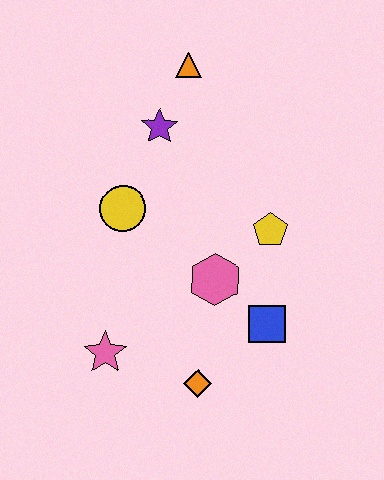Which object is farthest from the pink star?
The orange triangle is farthest from the pink star.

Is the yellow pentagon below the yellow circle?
Yes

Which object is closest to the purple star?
The orange triangle is closest to the purple star.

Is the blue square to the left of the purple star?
No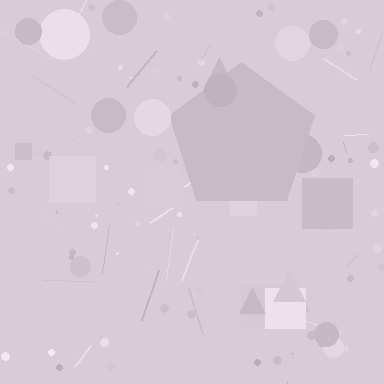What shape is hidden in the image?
A pentagon is hidden in the image.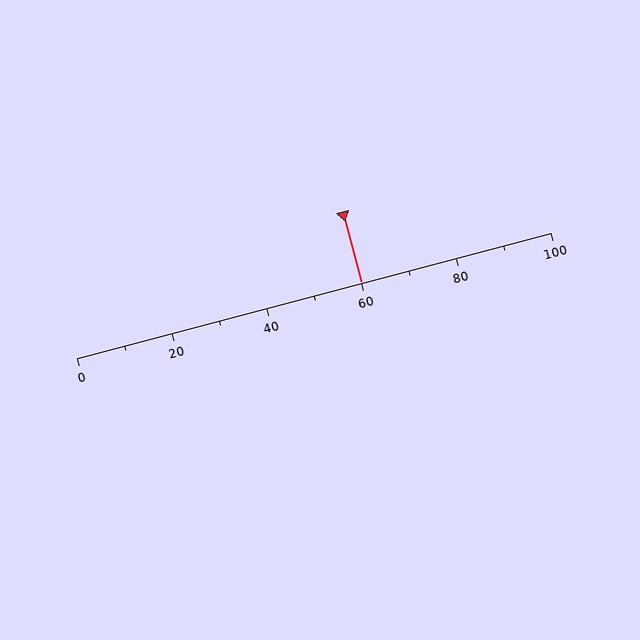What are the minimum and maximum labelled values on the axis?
The axis runs from 0 to 100.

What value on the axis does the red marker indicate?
The marker indicates approximately 60.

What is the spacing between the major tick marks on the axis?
The major ticks are spaced 20 apart.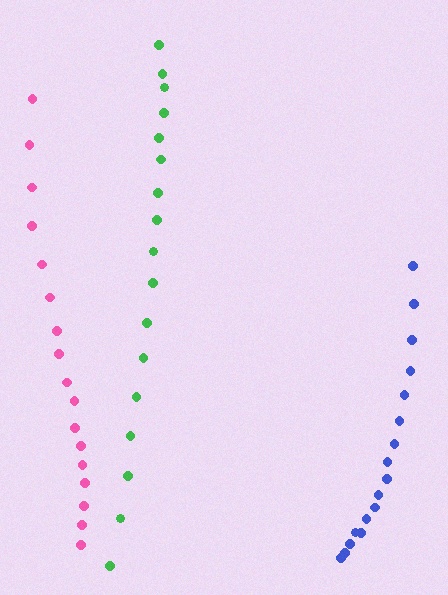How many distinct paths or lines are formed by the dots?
There are 3 distinct paths.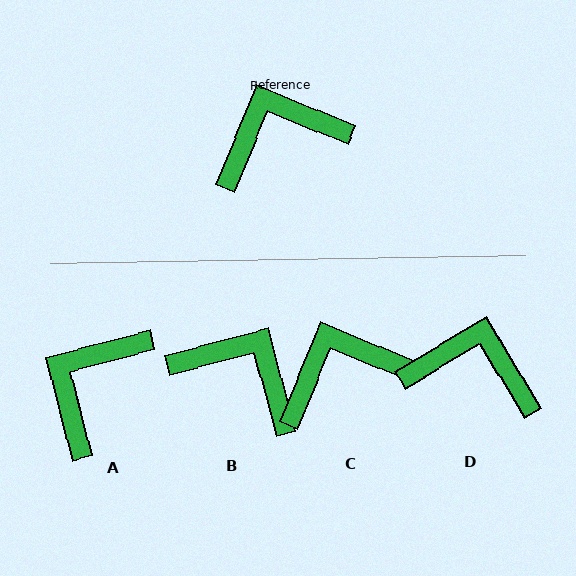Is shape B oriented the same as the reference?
No, it is off by about 53 degrees.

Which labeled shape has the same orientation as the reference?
C.